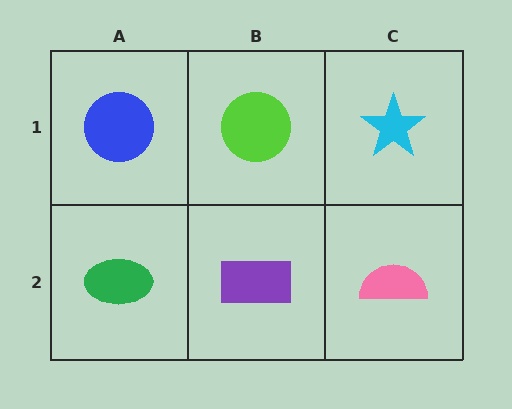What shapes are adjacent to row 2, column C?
A cyan star (row 1, column C), a purple rectangle (row 2, column B).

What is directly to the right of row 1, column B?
A cyan star.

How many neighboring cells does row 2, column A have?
2.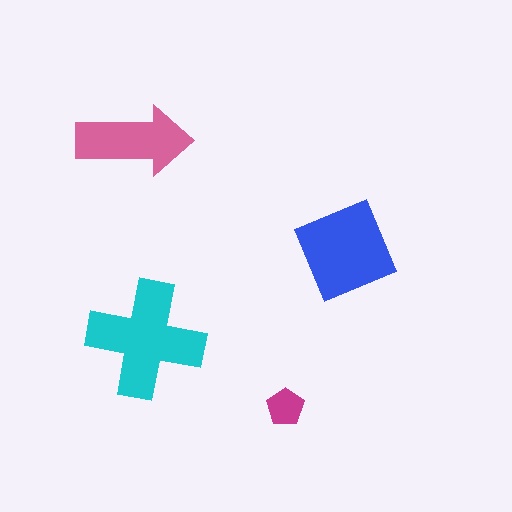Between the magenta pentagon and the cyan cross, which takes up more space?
The cyan cross.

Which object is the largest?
The cyan cross.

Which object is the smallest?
The magenta pentagon.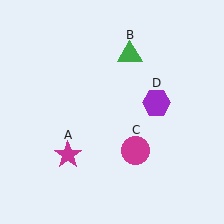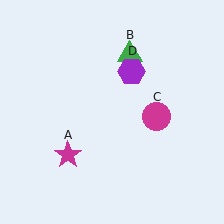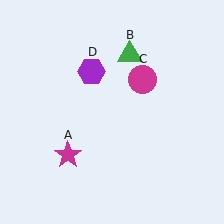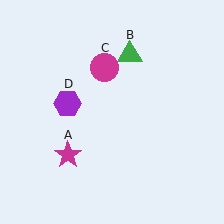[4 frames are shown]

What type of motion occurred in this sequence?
The magenta circle (object C), purple hexagon (object D) rotated counterclockwise around the center of the scene.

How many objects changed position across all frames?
2 objects changed position: magenta circle (object C), purple hexagon (object D).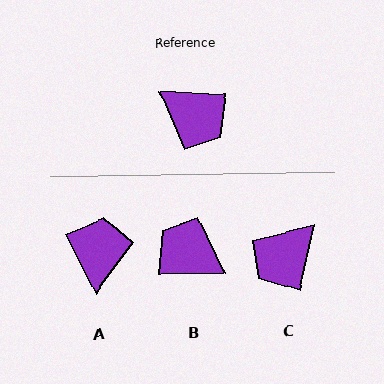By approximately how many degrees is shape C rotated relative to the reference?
Approximately 99 degrees clockwise.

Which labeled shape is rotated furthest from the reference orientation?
B, about 178 degrees away.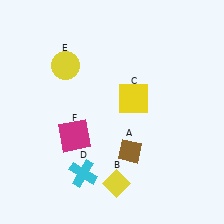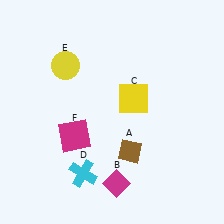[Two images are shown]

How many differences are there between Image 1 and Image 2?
There is 1 difference between the two images.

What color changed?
The diamond (B) changed from yellow in Image 1 to magenta in Image 2.